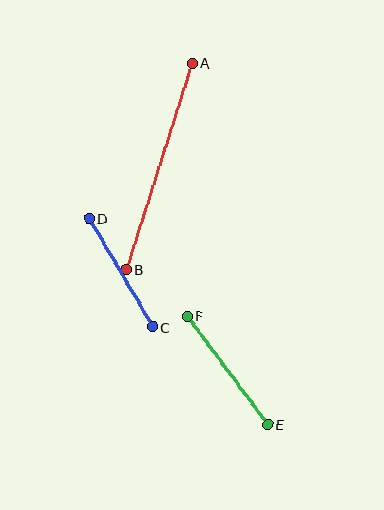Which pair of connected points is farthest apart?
Points A and B are farthest apart.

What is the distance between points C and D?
The distance is approximately 126 pixels.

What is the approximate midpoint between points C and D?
The midpoint is at approximately (121, 273) pixels.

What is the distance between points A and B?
The distance is approximately 217 pixels.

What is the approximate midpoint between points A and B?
The midpoint is at approximately (159, 166) pixels.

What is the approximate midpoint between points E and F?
The midpoint is at approximately (227, 370) pixels.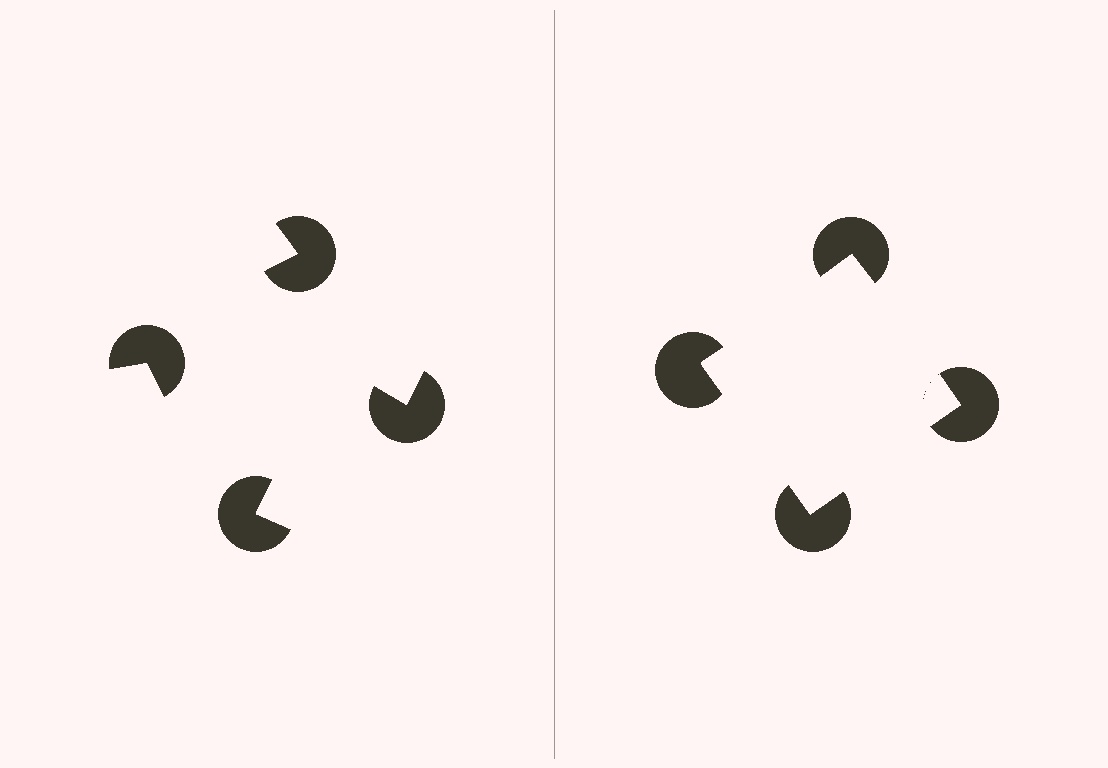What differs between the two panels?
The pac-man discs are positioned identically on both sides; only the wedge orientations differ. On the right they align to a square; on the left they are misaligned.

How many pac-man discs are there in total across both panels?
8 — 4 on each side.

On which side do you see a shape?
An illusory square appears on the right side. On the left side the wedge cuts are rotated, so no coherent shape forms.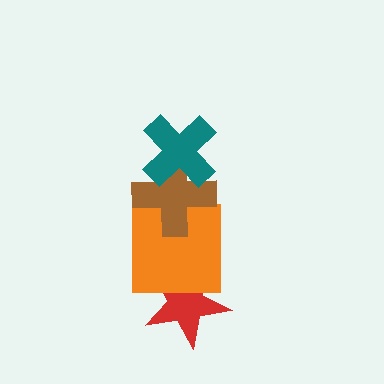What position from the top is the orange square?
The orange square is 3rd from the top.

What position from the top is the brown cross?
The brown cross is 2nd from the top.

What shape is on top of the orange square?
The brown cross is on top of the orange square.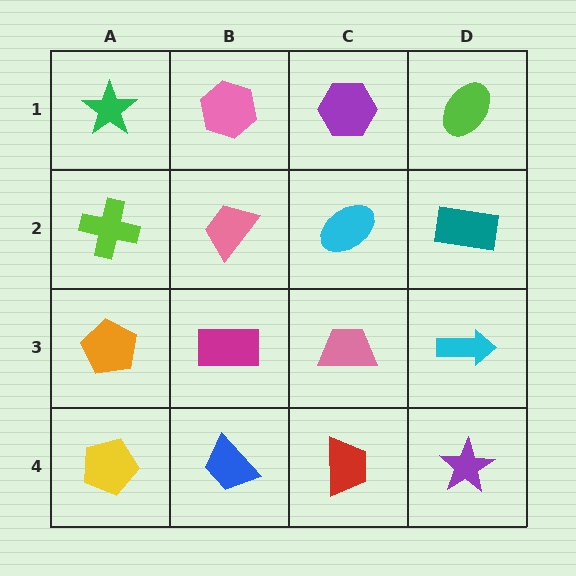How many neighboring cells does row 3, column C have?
4.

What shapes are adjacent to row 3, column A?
A lime cross (row 2, column A), a yellow pentagon (row 4, column A), a magenta rectangle (row 3, column B).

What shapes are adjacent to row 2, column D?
A lime ellipse (row 1, column D), a cyan arrow (row 3, column D), a cyan ellipse (row 2, column C).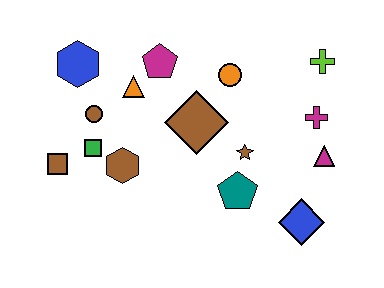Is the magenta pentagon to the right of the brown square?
Yes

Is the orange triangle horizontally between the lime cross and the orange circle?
No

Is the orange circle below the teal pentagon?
No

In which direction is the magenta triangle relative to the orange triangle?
The magenta triangle is to the right of the orange triangle.